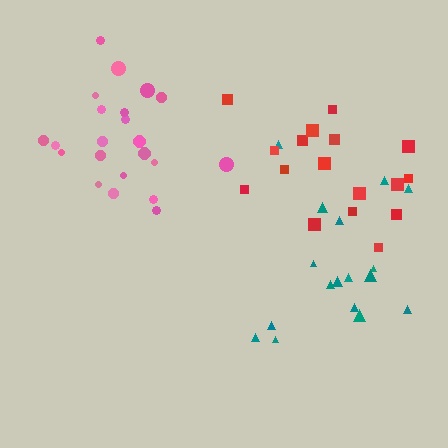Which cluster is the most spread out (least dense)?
Red.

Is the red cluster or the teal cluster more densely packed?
Teal.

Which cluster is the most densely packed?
Pink.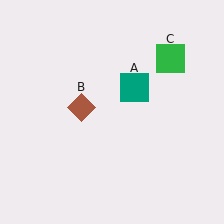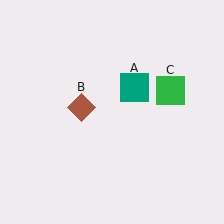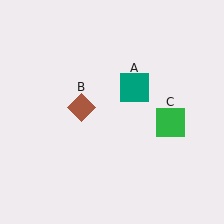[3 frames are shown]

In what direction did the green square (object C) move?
The green square (object C) moved down.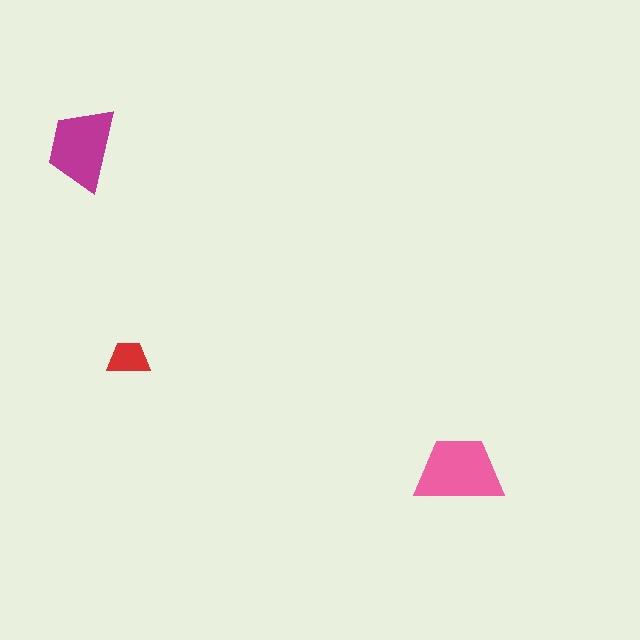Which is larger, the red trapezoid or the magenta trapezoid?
The magenta one.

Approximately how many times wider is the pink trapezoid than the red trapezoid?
About 2 times wider.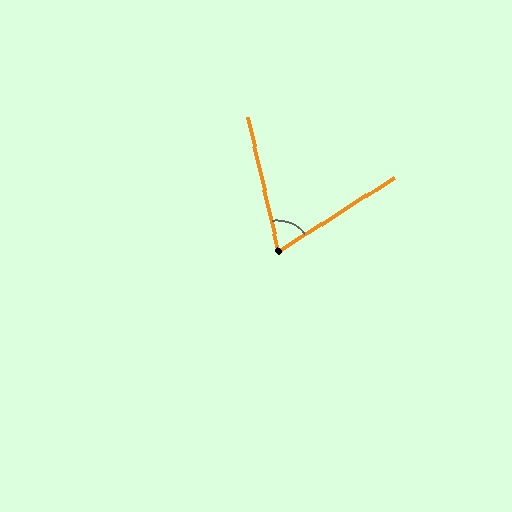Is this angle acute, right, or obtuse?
It is acute.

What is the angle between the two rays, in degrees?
Approximately 71 degrees.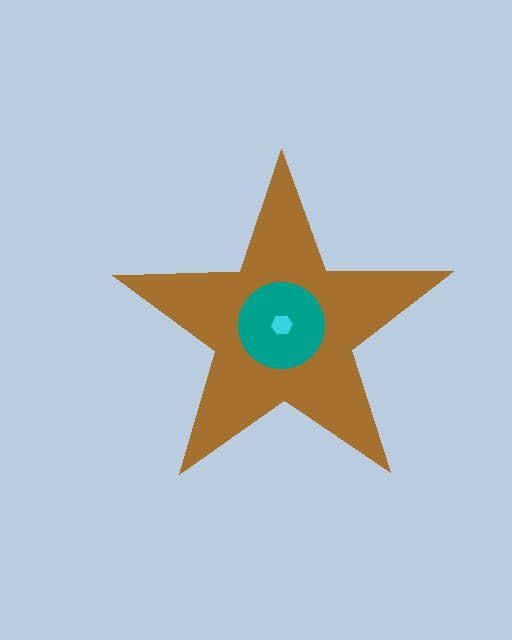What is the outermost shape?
The brown star.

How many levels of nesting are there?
3.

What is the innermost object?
The cyan hexagon.